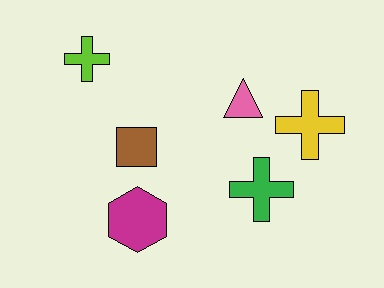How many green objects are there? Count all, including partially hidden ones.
There is 1 green object.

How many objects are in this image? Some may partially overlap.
There are 6 objects.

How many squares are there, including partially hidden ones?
There is 1 square.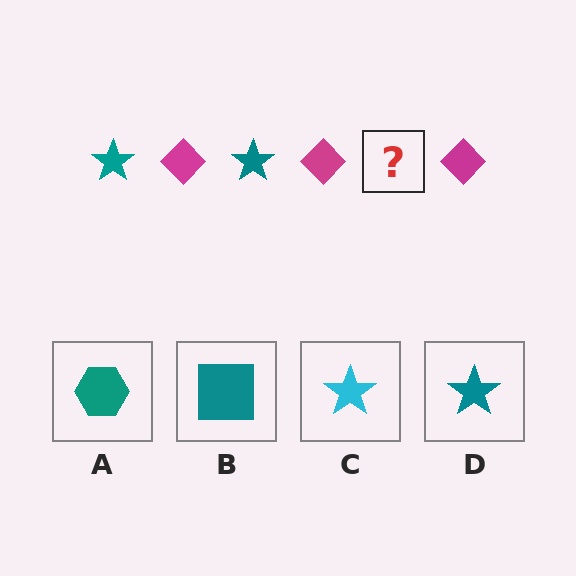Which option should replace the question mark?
Option D.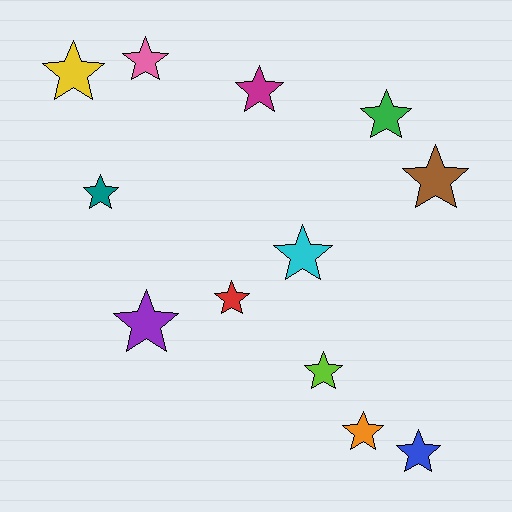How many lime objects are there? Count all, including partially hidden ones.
There is 1 lime object.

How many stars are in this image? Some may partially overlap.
There are 12 stars.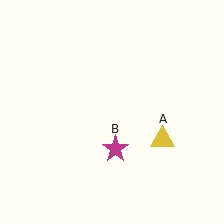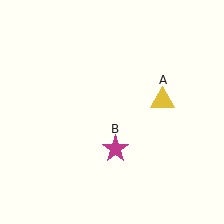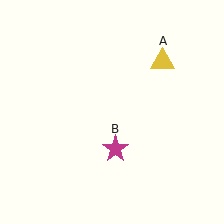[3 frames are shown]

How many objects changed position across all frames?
1 object changed position: yellow triangle (object A).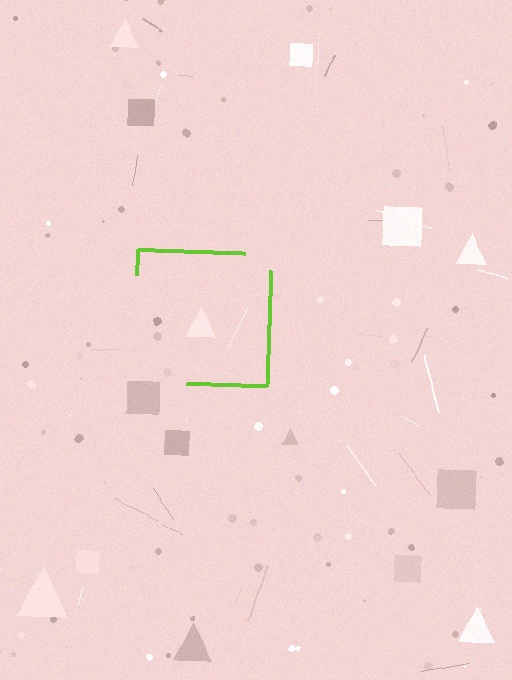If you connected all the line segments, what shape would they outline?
They would outline a square.